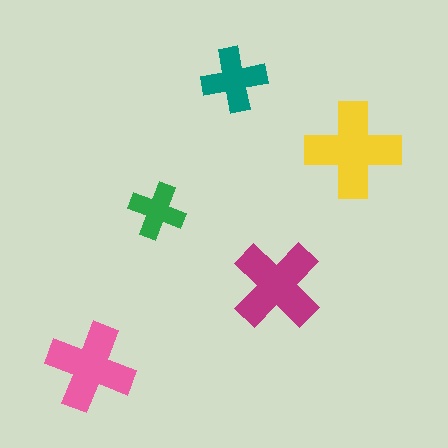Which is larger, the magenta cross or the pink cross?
The magenta one.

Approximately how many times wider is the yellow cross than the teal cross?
About 1.5 times wider.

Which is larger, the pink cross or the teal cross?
The pink one.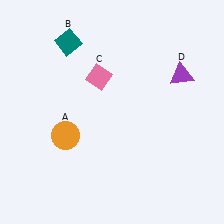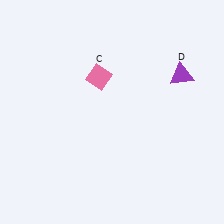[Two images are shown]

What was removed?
The orange circle (A), the teal diamond (B) were removed in Image 2.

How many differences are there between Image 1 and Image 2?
There are 2 differences between the two images.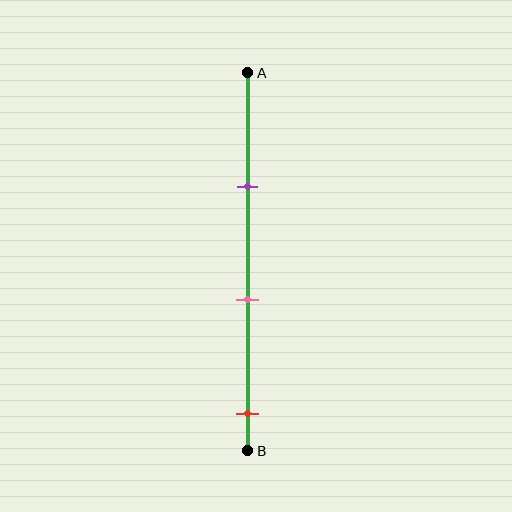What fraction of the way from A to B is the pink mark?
The pink mark is approximately 60% (0.6) of the way from A to B.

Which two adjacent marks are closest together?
The purple and pink marks are the closest adjacent pair.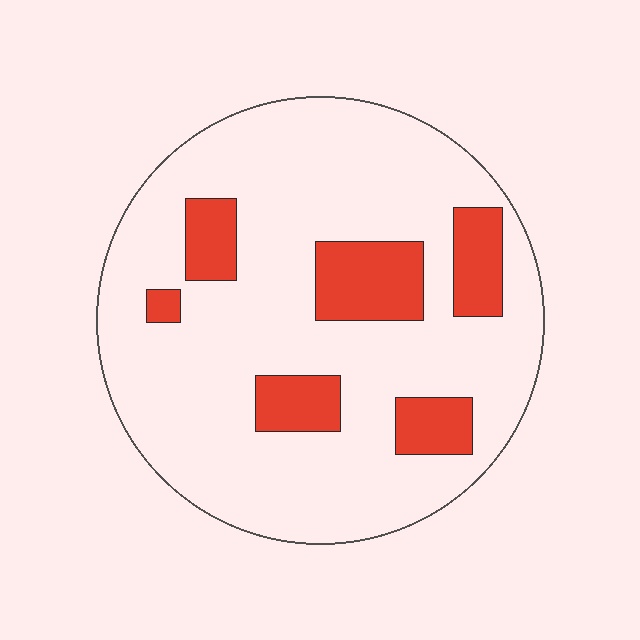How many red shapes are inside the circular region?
6.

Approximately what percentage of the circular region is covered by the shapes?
Approximately 20%.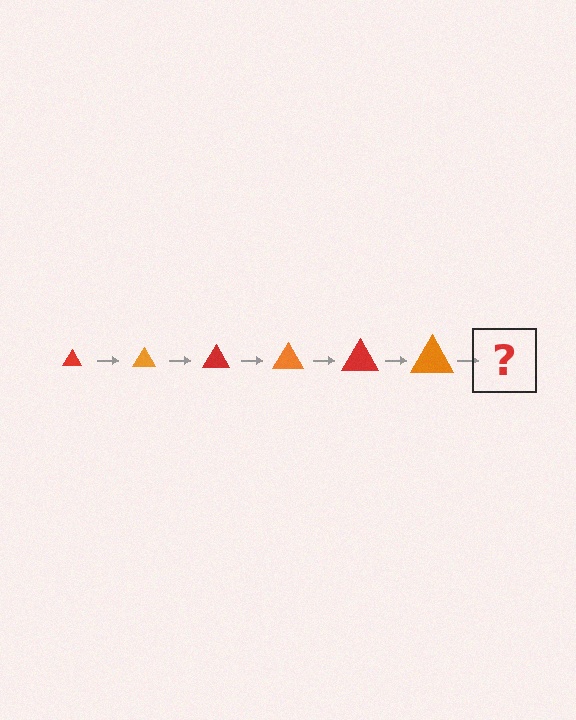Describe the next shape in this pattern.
It should be a red triangle, larger than the previous one.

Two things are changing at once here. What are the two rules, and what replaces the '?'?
The two rules are that the triangle grows larger each step and the color cycles through red and orange. The '?' should be a red triangle, larger than the previous one.